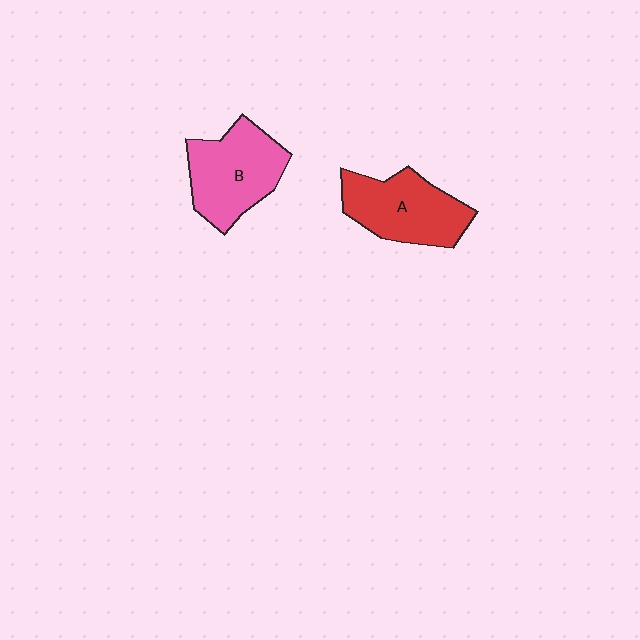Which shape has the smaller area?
Shape A (red).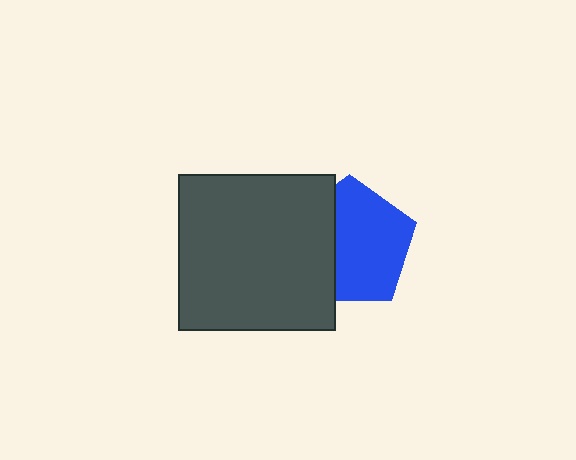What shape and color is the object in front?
The object in front is a dark gray square.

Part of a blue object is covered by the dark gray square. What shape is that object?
It is a pentagon.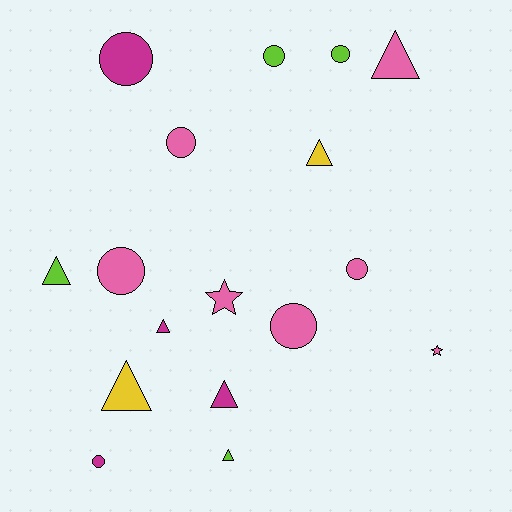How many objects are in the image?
There are 17 objects.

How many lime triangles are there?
There are 2 lime triangles.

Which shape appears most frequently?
Circle, with 8 objects.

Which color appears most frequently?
Pink, with 7 objects.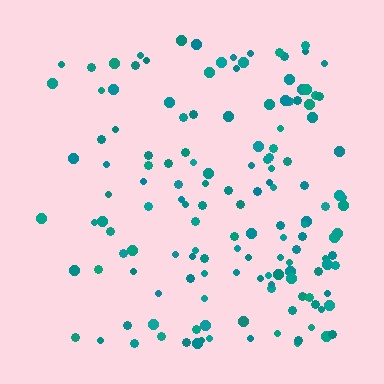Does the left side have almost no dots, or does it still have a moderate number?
Still a moderate number, just noticeably fewer than the right.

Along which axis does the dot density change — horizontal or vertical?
Horizontal.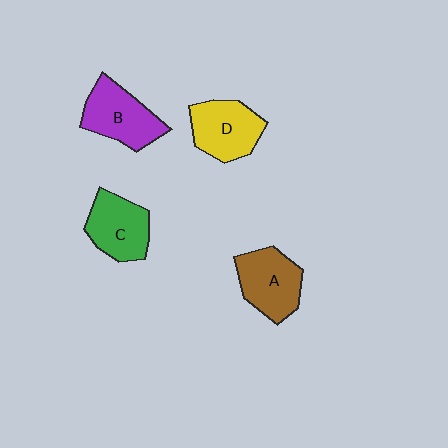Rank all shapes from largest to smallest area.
From largest to smallest: B (purple), A (brown), D (yellow), C (green).